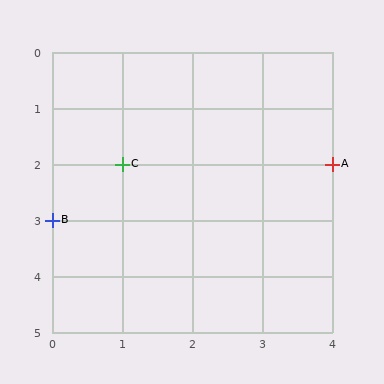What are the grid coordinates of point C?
Point C is at grid coordinates (1, 2).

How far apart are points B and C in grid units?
Points B and C are 1 column and 1 row apart (about 1.4 grid units diagonally).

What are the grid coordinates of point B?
Point B is at grid coordinates (0, 3).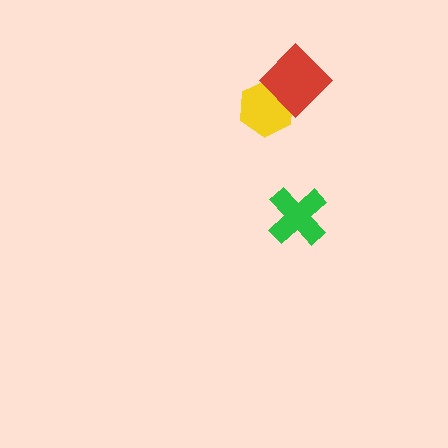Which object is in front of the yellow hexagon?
The red diamond is in front of the yellow hexagon.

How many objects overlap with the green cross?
0 objects overlap with the green cross.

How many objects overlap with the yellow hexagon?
1 object overlaps with the yellow hexagon.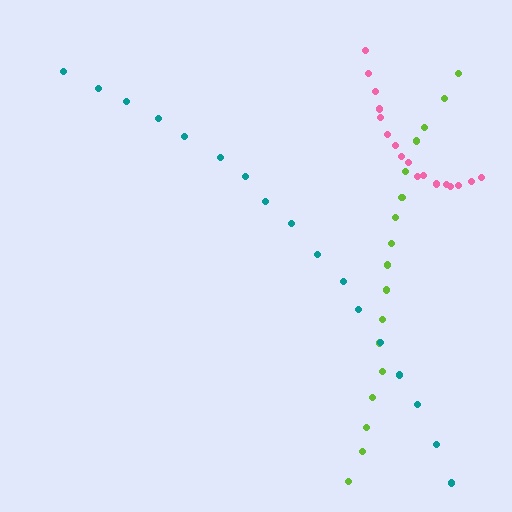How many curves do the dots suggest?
There are 3 distinct paths.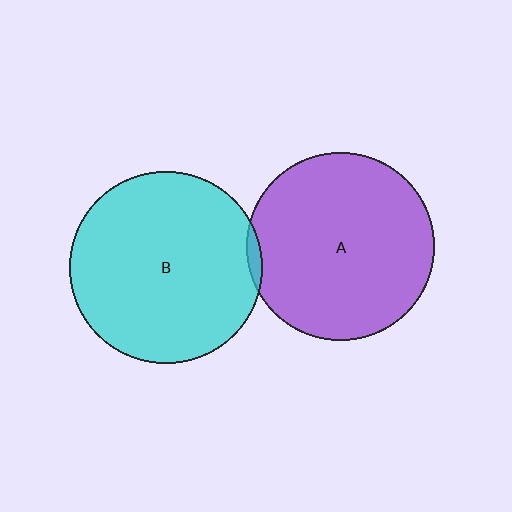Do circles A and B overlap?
Yes.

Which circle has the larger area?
Circle B (cyan).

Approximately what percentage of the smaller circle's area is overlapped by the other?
Approximately 5%.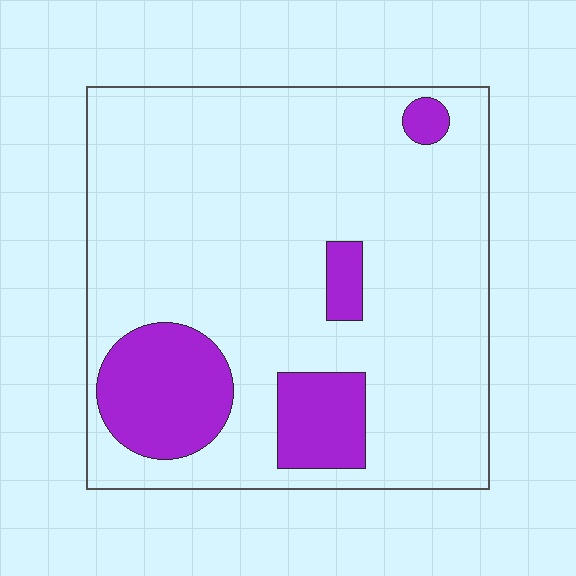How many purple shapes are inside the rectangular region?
4.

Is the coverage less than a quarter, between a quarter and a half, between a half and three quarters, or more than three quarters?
Less than a quarter.